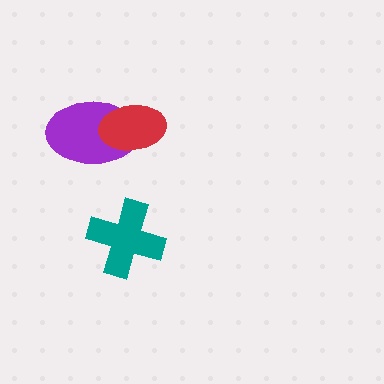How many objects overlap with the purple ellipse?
1 object overlaps with the purple ellipse.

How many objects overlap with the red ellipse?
1 object overlaps with the red ellipse.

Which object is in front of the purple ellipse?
The red ellipse is in front of the purple ellipse.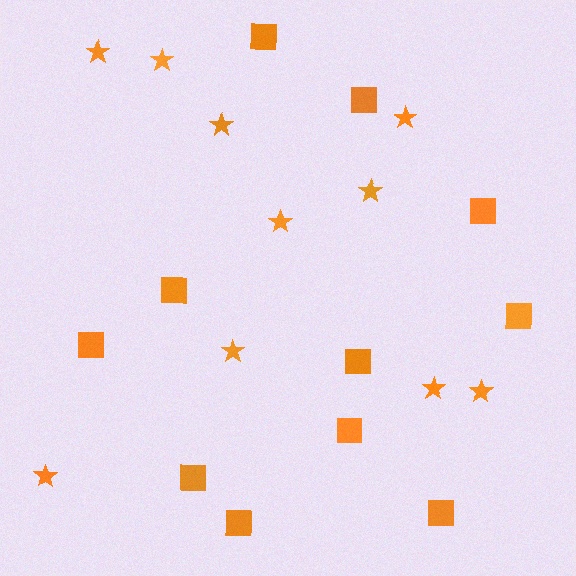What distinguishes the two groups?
There are 2 groups: one group of squares (11) and one group of stars (10).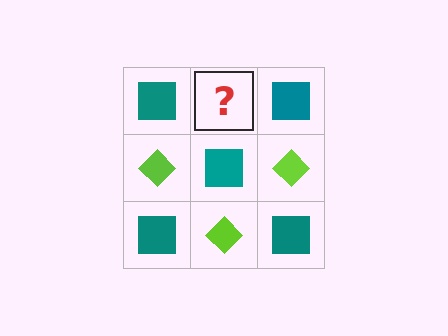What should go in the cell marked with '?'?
The missing cell should contain a lime diamond.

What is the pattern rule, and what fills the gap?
The rule is that it alternates teal square and lime diamond in a checkerboard pattern. The gap should be filled with a lime diamond.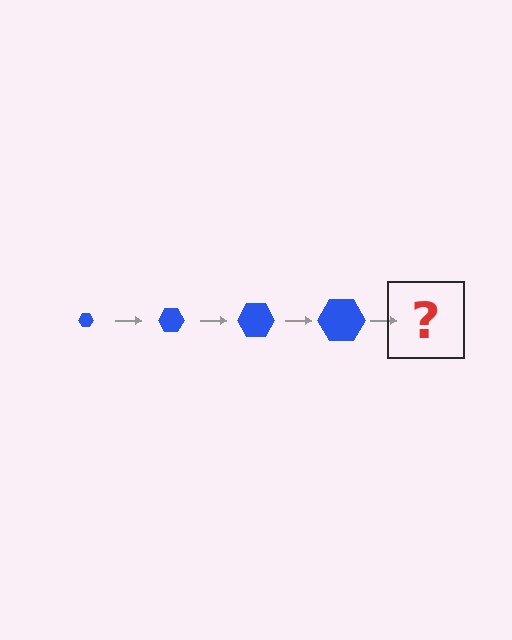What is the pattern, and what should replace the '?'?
The pattern is that the hexagon gets progressively larger each step. The '?' should be a blue hexagon, larger than the previous one.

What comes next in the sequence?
The next element should be a blue hexagon, larger than the previous one.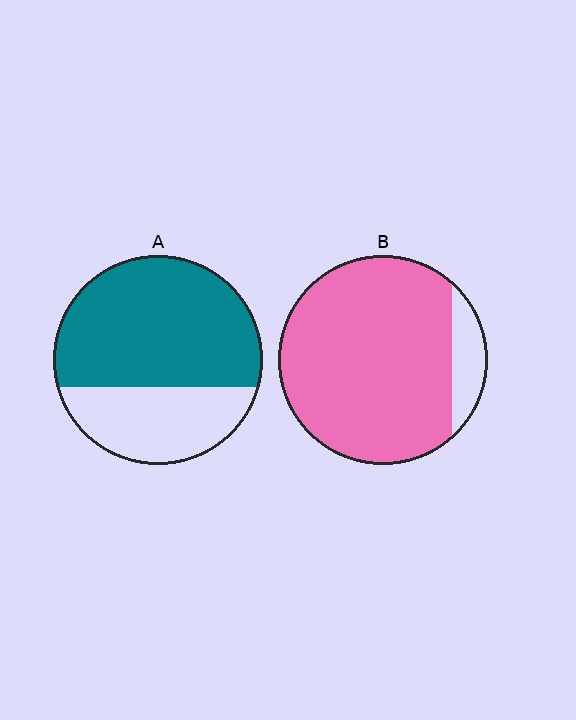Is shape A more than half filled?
Yes.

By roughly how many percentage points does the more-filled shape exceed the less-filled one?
By roughly 20 percentage points (B over A).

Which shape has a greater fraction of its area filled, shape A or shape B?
Shape B.